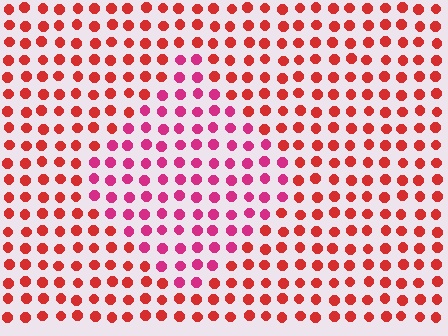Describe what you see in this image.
The image is filled with small red elements in a uniform arrangement. A diamond-shaped region is visible where the elements are tinted to a slightly different hue, forming a subtle color boundary.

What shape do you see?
I see a diamond.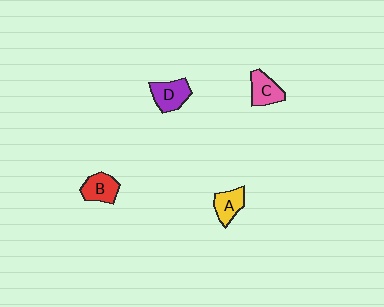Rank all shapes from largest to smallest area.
From largest to smallest: D (purple), B (red), C (pink), A (yellow).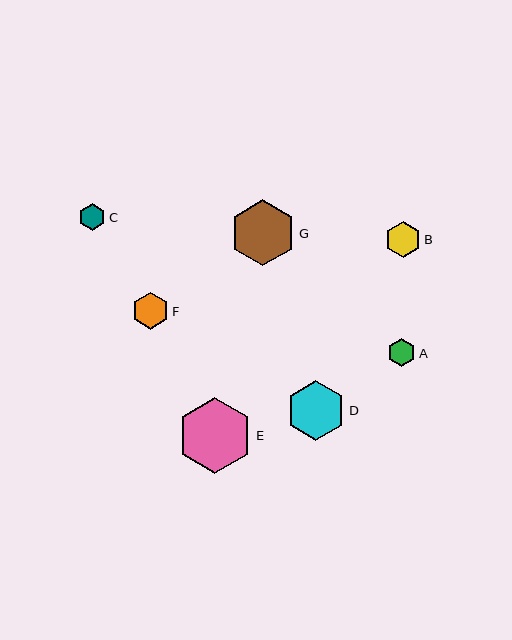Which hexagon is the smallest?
Hexagon C is the smallest with a size of approximately 27 pixels.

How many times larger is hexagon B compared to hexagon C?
Hexagon B is approximately 1.4 times the size of hexagon C.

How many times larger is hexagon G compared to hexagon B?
Hexagon G is approximately 1.8 times the size of hexagon B.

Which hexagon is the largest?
Hexagon E is the largest with a size of approximately 76 pixels.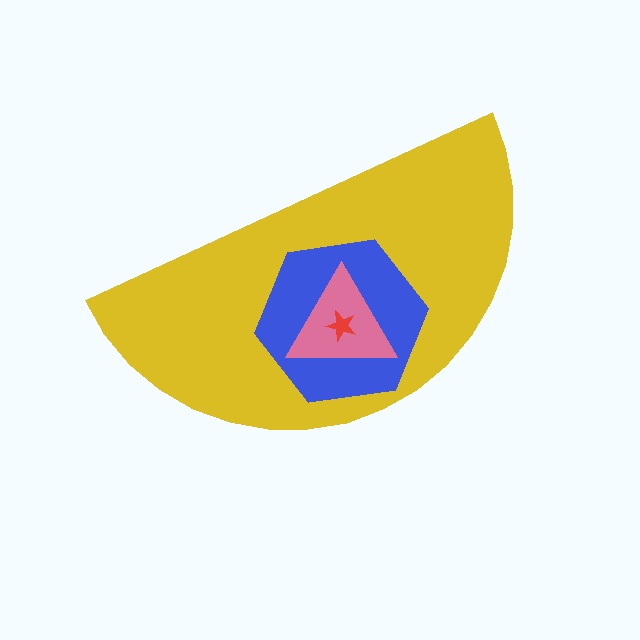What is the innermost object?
The red star.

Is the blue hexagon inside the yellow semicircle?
Yes.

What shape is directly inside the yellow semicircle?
The blue hexagon.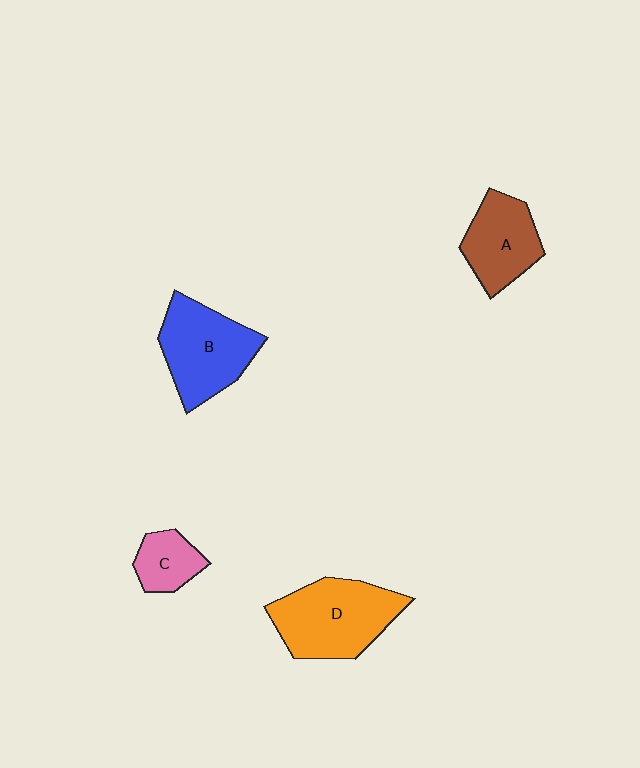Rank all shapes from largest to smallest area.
From largest to smallest: D (orange), B (blue), A (brown), C (pink).